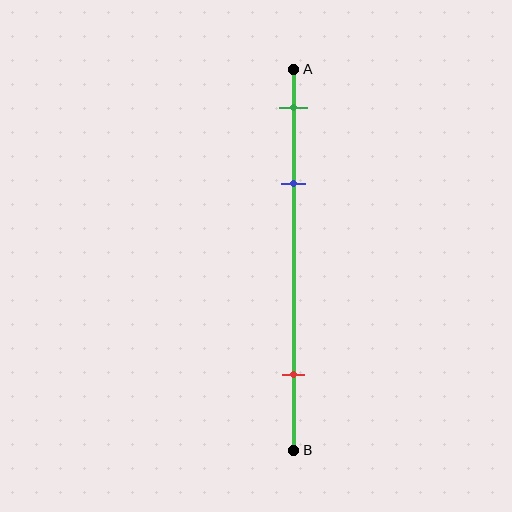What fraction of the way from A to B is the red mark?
The red mark is approximately 80% (0.8) of the way from A to B.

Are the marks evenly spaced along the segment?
No, the marks are not evenly spaced.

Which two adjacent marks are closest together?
The green and blue marks are the closest adjacent pair.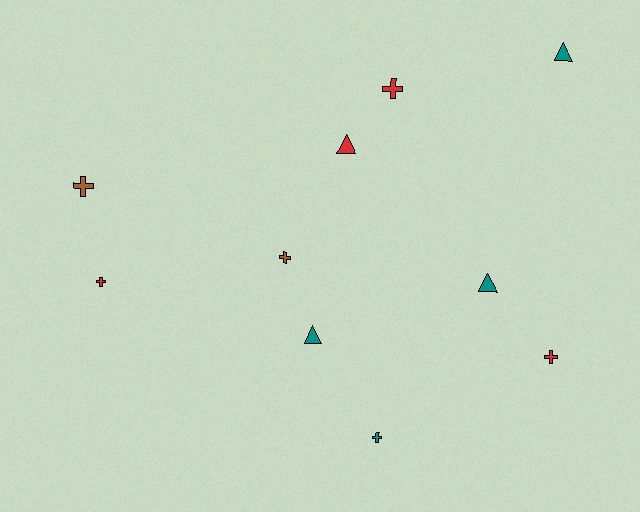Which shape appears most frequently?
Cross, with 6 objects.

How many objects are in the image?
There are 10 objects.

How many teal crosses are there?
There is 1 teal cross.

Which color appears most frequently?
Teal, with 4 objects.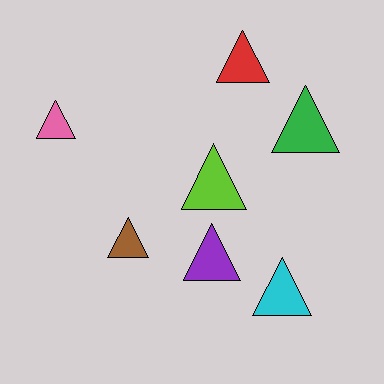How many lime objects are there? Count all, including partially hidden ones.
There is 1 lime object.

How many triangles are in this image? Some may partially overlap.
There are 7 triangles.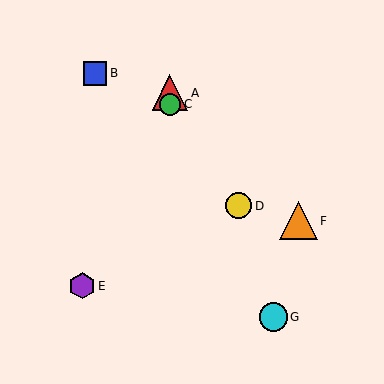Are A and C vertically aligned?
Yes, both are at x≈170.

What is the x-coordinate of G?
Object G is at x≈273.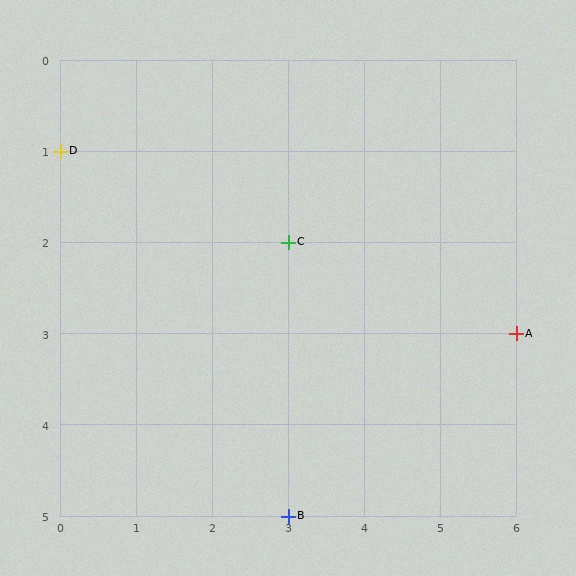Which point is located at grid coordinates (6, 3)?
Point A is at (6, 3).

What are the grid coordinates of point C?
Point C is at grid coordinates (3, 2).